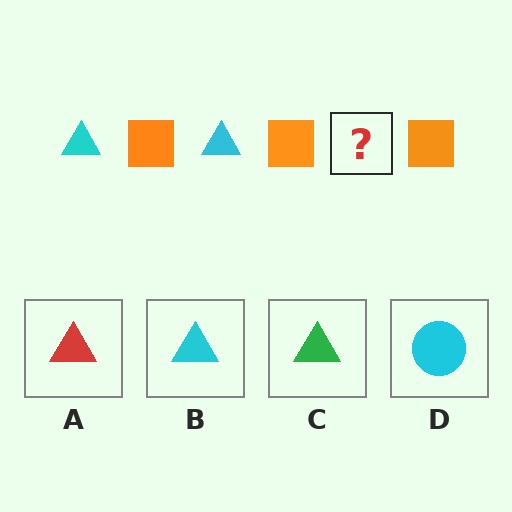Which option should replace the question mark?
Option B.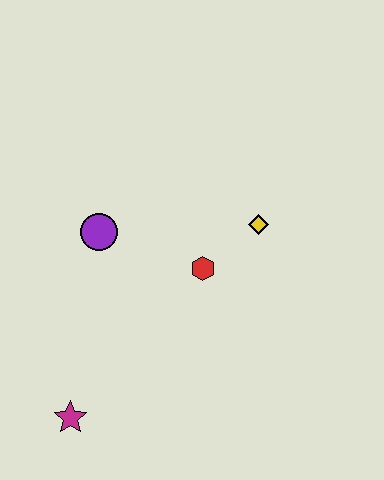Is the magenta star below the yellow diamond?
Yes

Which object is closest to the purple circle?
The red hexagon is closest to the purple circle.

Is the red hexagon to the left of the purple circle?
No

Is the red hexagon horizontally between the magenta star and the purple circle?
No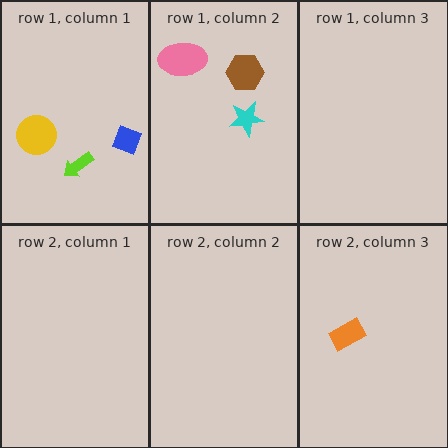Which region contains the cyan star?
The row 1, column 2 region.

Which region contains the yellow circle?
The row 1, column 1 region.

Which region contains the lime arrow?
The row 1, column 1 region.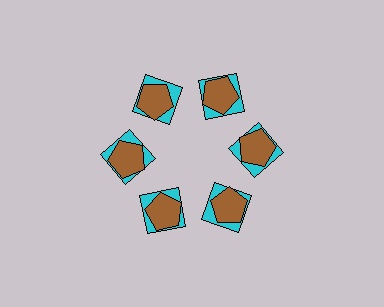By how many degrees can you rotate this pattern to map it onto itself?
The pattern maps onto itself every 60 degrees of rotation.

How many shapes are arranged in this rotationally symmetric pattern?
There are 12 shapes, arranged in 6 groups of 2.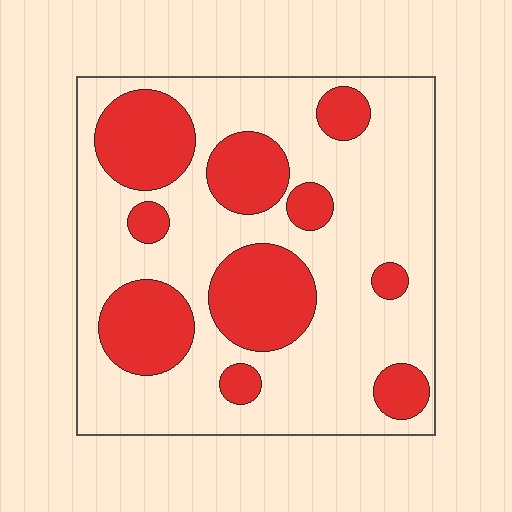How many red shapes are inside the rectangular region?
10.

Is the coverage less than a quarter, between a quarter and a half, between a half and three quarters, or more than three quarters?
Between a quarter and a half.